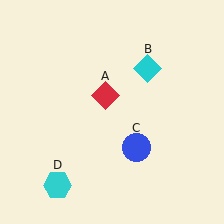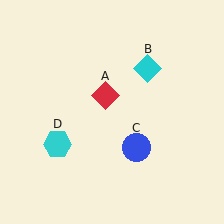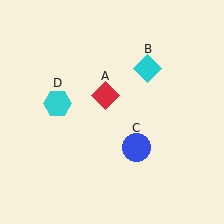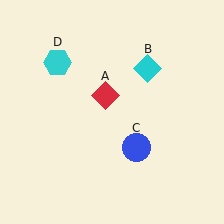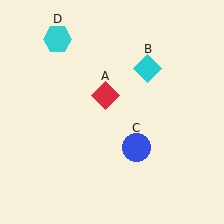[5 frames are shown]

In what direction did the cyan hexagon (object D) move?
The cyan hexagon (object D) moved up.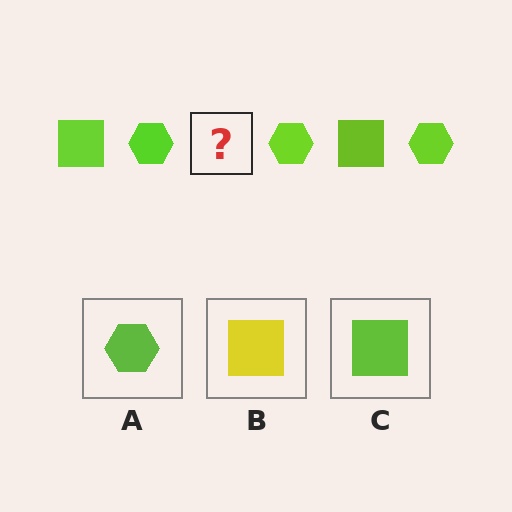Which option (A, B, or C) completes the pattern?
C.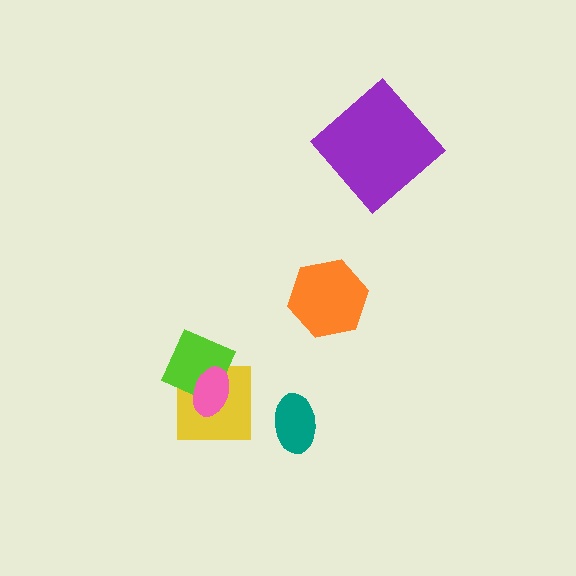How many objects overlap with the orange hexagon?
0 objects overlap with the orange hexagon.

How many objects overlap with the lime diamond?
2 objects overlap with the lime diamond.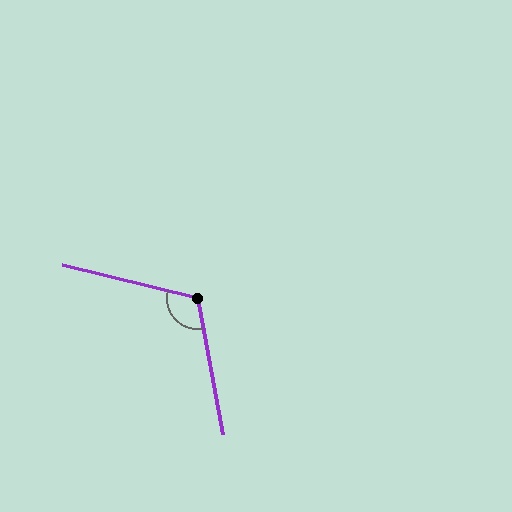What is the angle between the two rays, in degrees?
Approximately 114 degrees.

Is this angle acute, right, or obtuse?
It is obtuse.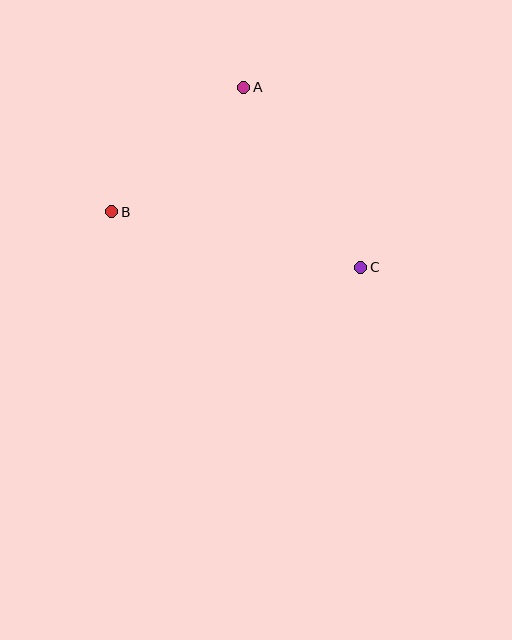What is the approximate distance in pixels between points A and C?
The distance between A and C is approximately 215 pixels.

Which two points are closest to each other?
Points A and B are closest to each other.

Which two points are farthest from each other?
Points B and C are farthest from each other.